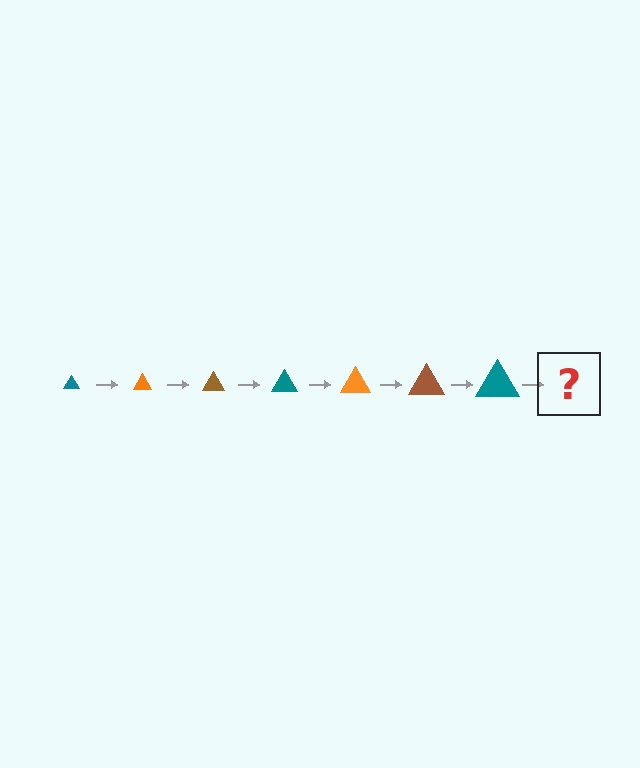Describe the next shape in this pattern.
It should be an orange triangle, larger than the previous one.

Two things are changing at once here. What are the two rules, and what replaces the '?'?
The two rules are that the triangle grows larger each step and the color cycles through teal, orange, and brown. The '?' should be an orange triangle, larger than the previous one.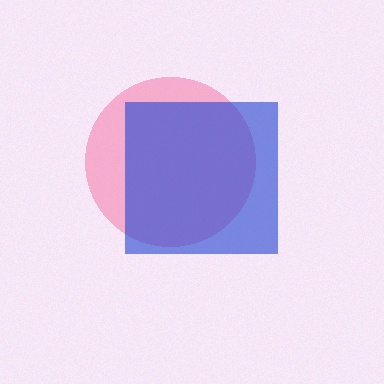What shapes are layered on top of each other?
The layered shapes are: a pink circle, a blue square.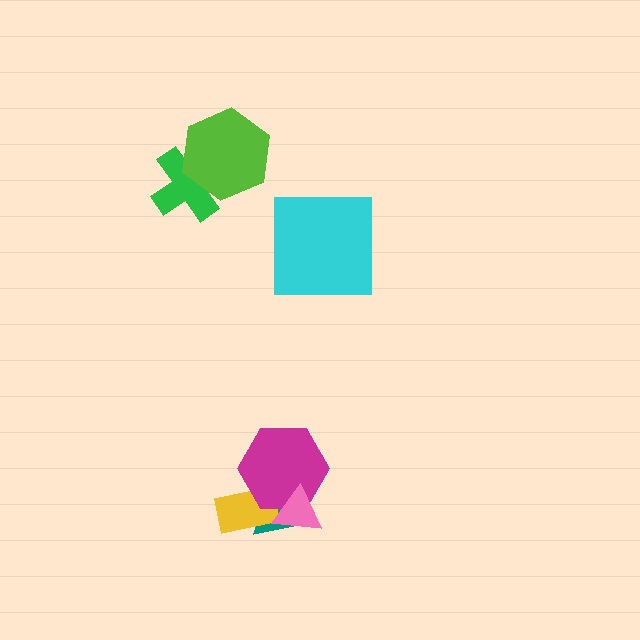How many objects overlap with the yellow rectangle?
3 objects overlap with the yellow rectangle.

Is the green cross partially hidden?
Yes, it is partially covered by another shape.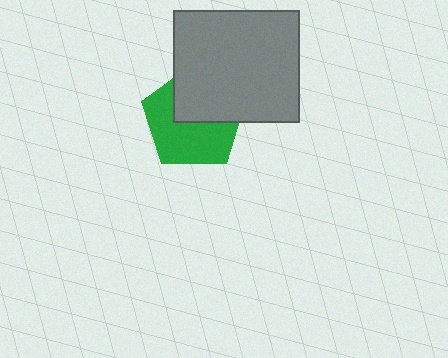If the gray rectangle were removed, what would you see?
You would see the complete green pentagon.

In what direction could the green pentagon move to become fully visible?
The green pentagon could move toward the lower-left. That would shift it out from behind the gray rectangle entirely.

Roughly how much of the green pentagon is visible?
About half of it is visible (roughly 57%).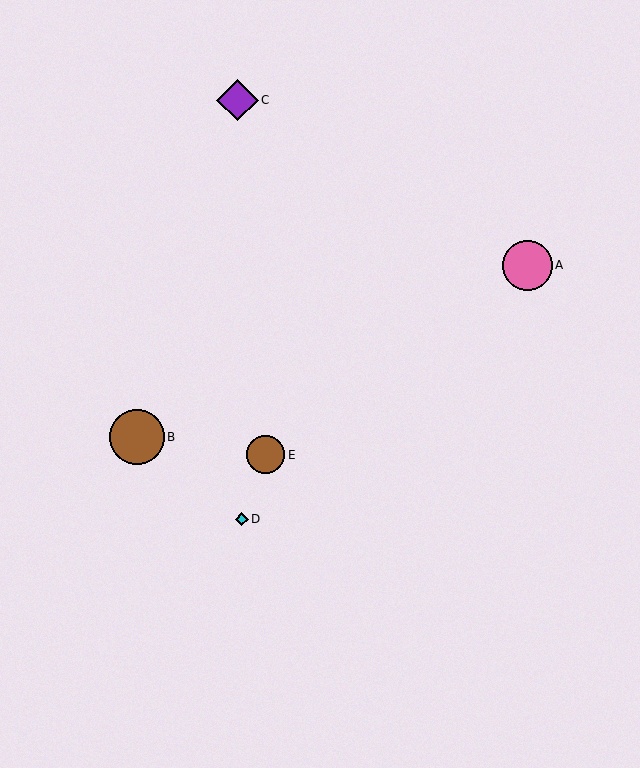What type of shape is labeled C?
Shape C is a purple diamond.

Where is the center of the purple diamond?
The center of the purple diamond is at (237, 100).